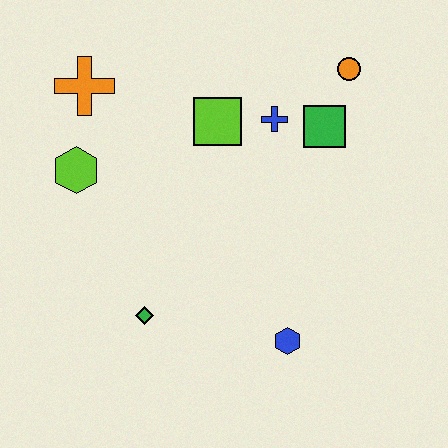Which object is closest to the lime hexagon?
The orange cross is closest to the lime hexagon.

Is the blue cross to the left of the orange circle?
Yes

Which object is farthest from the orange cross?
The blue hexagon is farthest from the orange cross.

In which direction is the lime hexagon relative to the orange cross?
The lime hexagon is below the orange cross.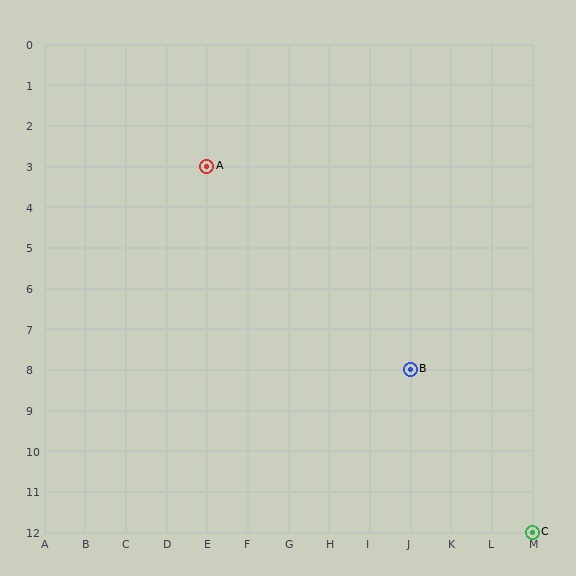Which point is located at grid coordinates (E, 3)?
Point A is at (E, 3).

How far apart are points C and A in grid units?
Points C and A are 8 columns and 9 rows apart (about 12.0 grid units diagonally).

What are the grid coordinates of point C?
Point C is at grid coordinates (M, 12).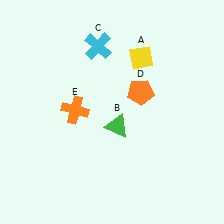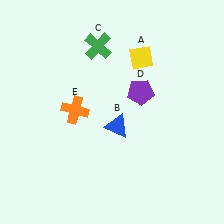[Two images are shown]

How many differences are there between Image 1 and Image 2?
There are 3 differences between the two images.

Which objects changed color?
B changed from green to blue. C changed from cyan to green. D changed from orange to purple.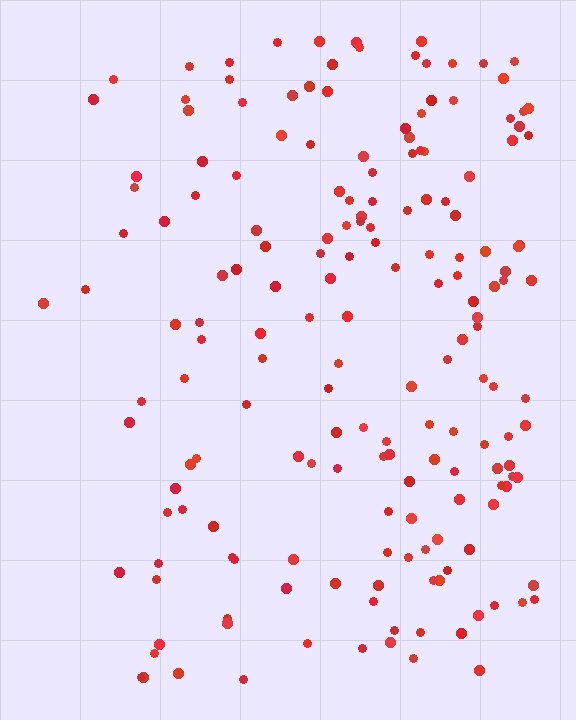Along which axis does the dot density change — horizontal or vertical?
Horizontal.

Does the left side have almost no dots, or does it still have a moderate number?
Still a moderate number, just noticeably fewer than the right.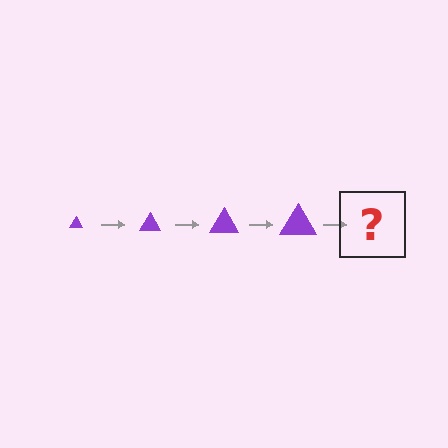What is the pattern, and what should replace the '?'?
The pattern is that the triangle gets progressively larger each step. The '?' should be a purple triangle, larger than the previous one.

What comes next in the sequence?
The next element should be a purple triangle, larger than the previous one.